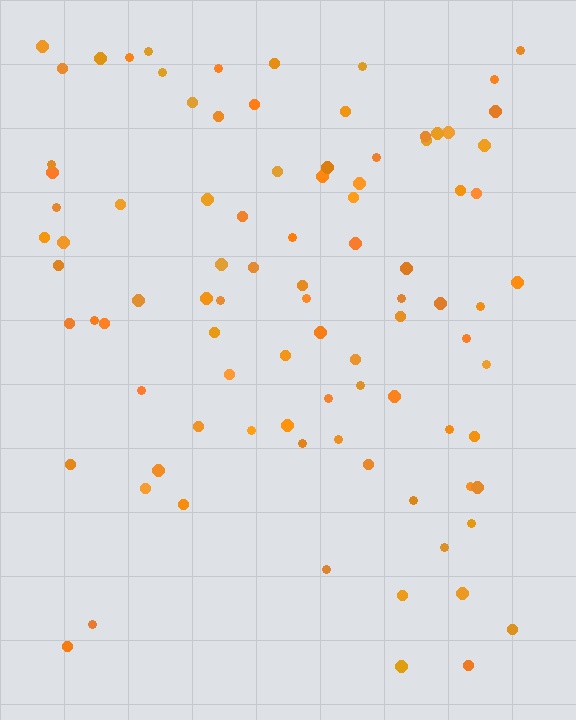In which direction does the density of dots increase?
From bottom to top, with the top side densest.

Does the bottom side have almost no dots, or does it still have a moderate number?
Still a moderate number, just noticeably fewer than the top.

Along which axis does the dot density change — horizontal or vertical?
Vertical.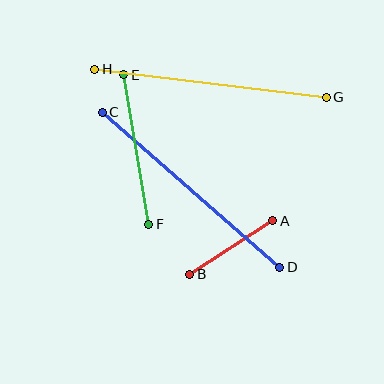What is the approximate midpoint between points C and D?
The midpoint is at approximately (191, 190) pixels.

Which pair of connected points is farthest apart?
Points C and D are farthest apart.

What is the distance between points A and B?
The distance is approximately 99 pixels.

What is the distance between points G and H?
The distance is approximately 233 pixels.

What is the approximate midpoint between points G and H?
The midpoint is at approximately (210, 83) pixels.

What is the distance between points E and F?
The distance is approximately 151 pixels.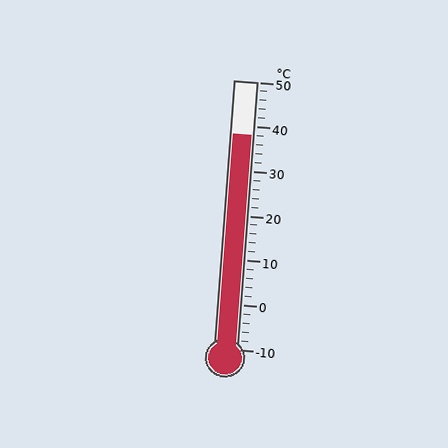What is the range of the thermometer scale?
The thermometer scale ranges from -10°C to 50°C.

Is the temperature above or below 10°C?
The temperature is above 10°C.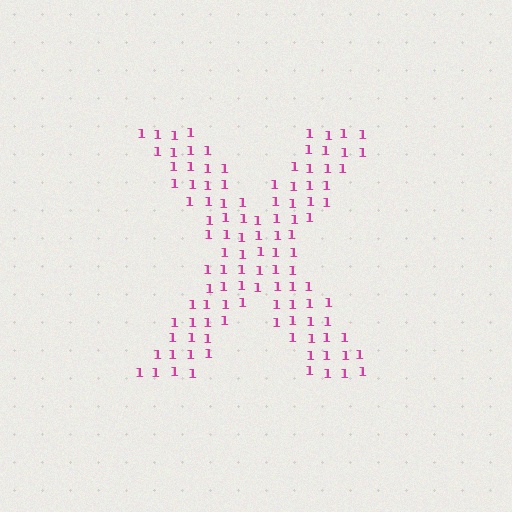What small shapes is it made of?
It is made of small digit 1's.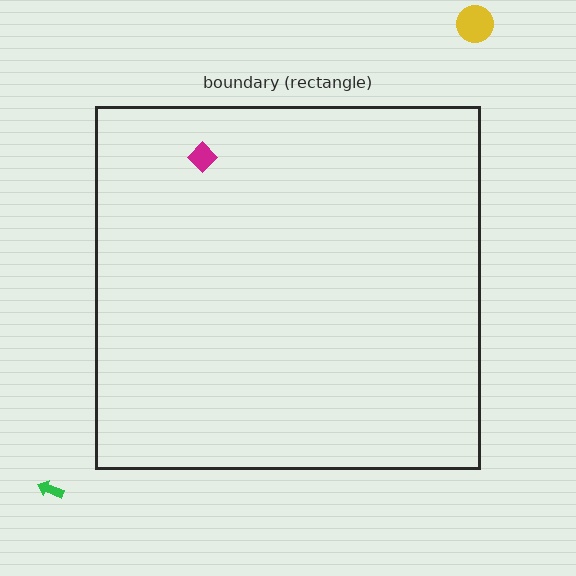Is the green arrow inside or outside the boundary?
Outside.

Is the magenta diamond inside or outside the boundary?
Inside.